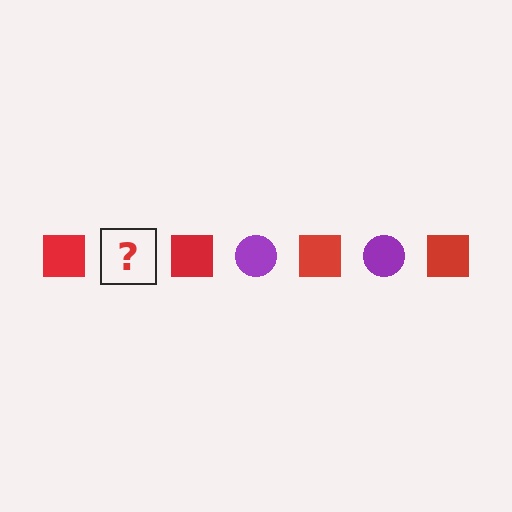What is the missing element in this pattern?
The missing element is a purple circle.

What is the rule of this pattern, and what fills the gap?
The rule is that the pattern alternates between red square and purple circle. The gap should be filled with a purple circle.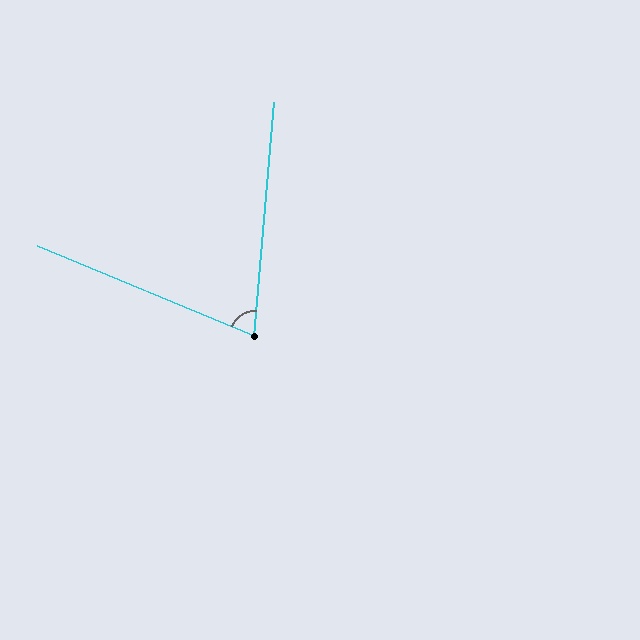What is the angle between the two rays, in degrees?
Approximately 72 degrees.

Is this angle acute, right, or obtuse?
It is acute.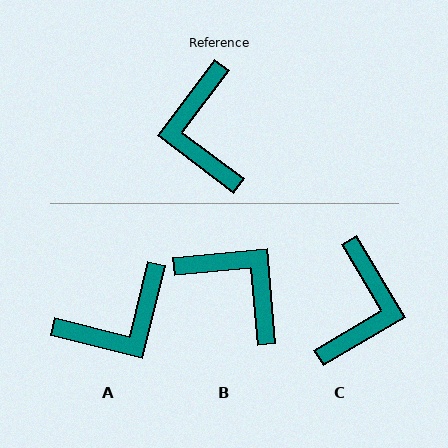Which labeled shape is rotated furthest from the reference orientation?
C, about 158 degrees away.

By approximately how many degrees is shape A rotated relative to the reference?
Approximately 113 degrees counter-clockwise.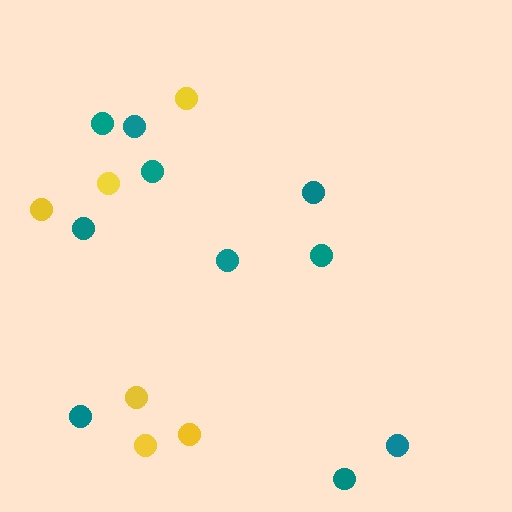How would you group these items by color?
There are 2 groups: one group of yellow circles (6) and one group of teal circles (10).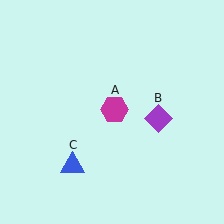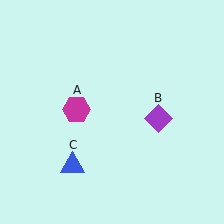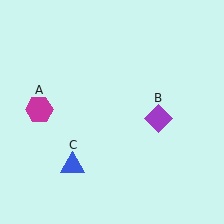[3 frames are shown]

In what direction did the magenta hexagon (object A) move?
The magenta hexagon (object A) moved left.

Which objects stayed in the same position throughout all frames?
Purple diamond (object B) and blue triangle (object C) remained stationary.